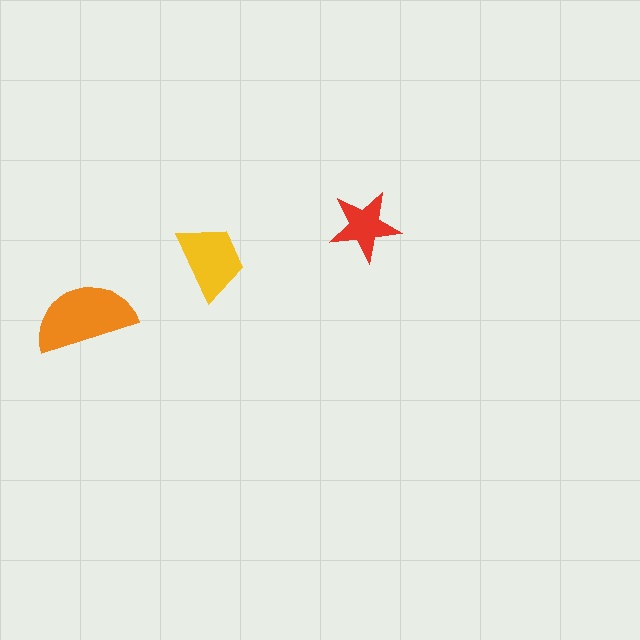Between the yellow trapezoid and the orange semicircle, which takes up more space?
The orange semicircle.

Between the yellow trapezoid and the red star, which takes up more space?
The yellow trapezoid.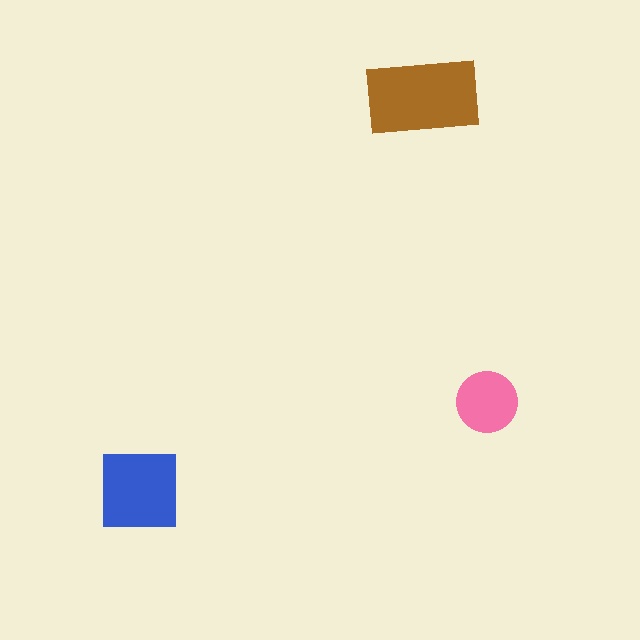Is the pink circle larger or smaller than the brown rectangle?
Smaller.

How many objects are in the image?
There are 3 objects in the image.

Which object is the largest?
The brown rectangle.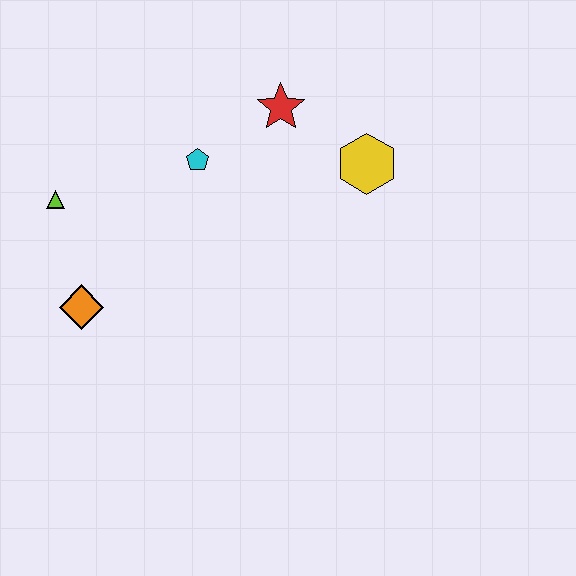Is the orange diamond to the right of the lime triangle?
Yes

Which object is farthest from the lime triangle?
The yellow hexagon is farthest from the lime triangle.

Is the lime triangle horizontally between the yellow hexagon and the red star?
No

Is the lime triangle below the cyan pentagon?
Yes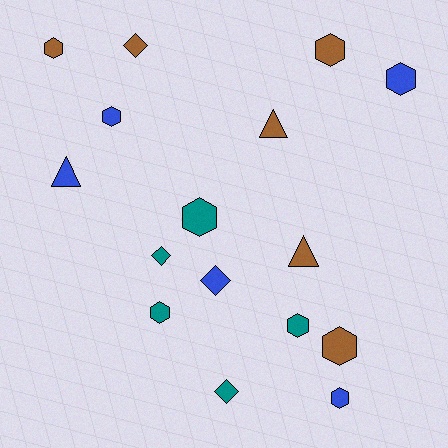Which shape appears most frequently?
Hexagon, with 9 objects.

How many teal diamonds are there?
There are 2 teal diamonds.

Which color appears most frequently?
Brown, with 6 objects.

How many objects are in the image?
There are 16 objects.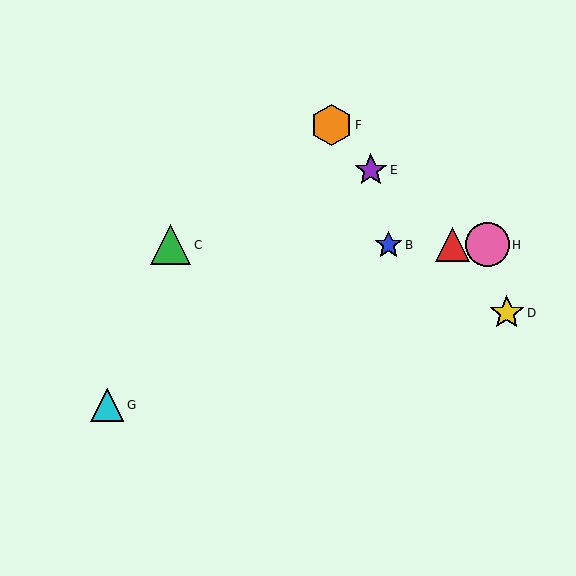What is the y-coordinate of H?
Object H is at y≈245.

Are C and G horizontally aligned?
No, C is at y≈245 and G is at y≈405.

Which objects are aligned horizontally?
Objects A, B, C, H are aligned horizontally.